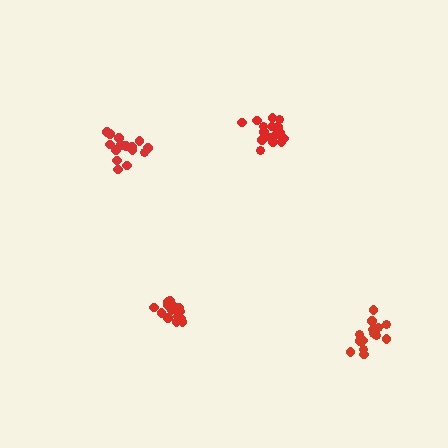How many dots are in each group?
Group 1: 16 dots, Group 2: 16 dots, Group 3: 15 dots, Group 4: 16 dots (63 total).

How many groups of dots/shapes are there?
There are 4 groups.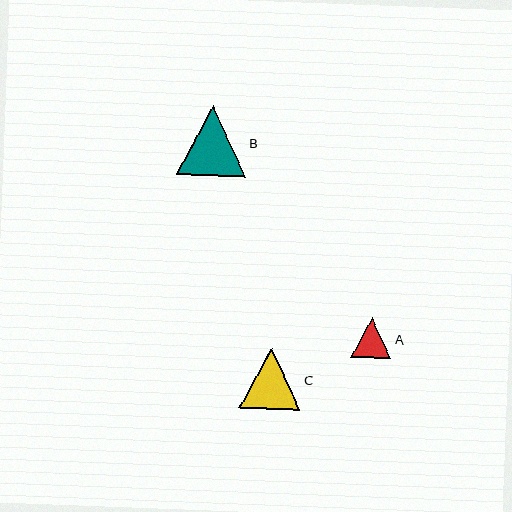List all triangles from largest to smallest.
From largest to smallest: B, C, A.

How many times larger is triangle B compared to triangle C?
Triangle B is approximately 1.1 times the size of triangle C.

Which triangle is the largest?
Triangle B is the largest with a size of approximately 69 pixels.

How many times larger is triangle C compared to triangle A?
Triangle C is approximately 1.5 times the size of triangle A.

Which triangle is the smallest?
Triangle A is the smallest with a size of approximately 40 pixels.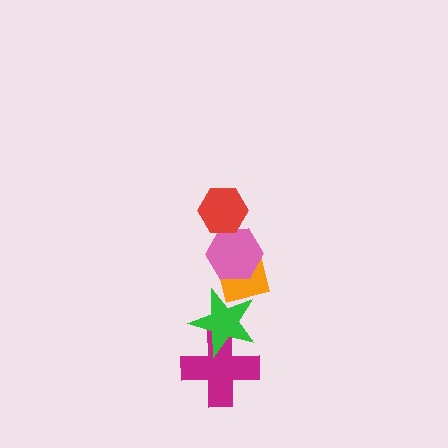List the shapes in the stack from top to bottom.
From top to bottom: the red hexagon, the pink hexagon, the orange square, the green star, the magenta cross.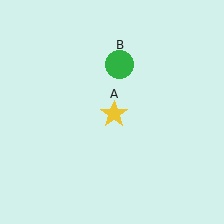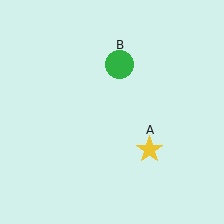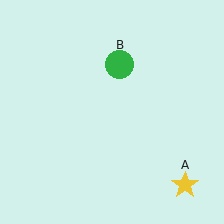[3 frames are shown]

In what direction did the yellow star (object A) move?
The yellow star (object A) moved down and to the right.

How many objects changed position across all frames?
1 object changed position: yellow star (object A).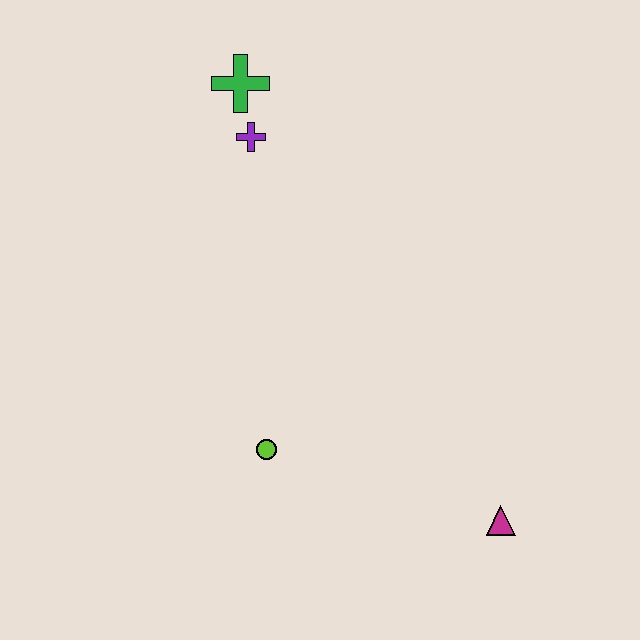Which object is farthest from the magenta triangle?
The green cross is farthest from the magenta triangle.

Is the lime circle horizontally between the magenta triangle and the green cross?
Yes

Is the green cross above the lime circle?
Yes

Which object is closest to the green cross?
The purple cross is closest to the green cross.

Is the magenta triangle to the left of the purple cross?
No